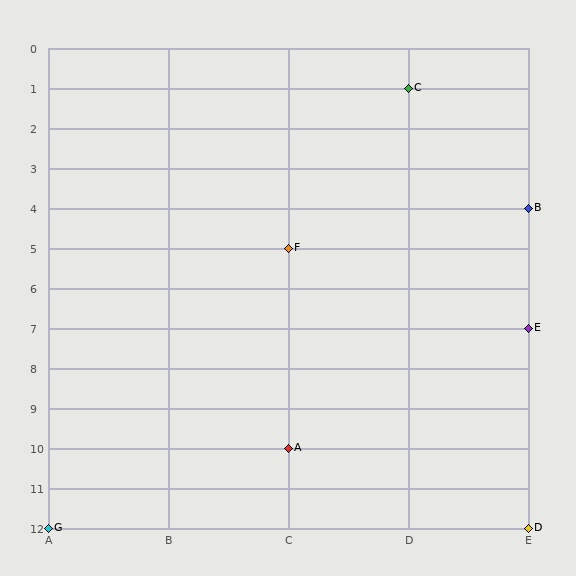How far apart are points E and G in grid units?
Points E and G are 4 columns and 5 rows apart (about 6.4 grid units diagonally).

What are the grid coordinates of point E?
Point E is at grid coordinates (E, 7).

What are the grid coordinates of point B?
Point B is at grid coordinates (E, 4).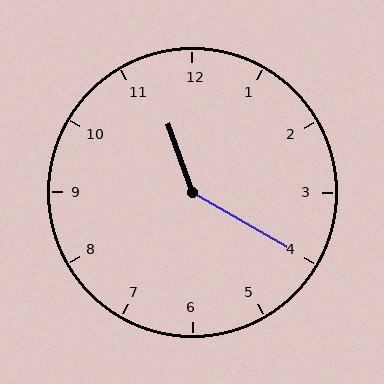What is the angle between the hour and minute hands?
Approximately 140 degrees.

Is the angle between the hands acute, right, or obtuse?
It is obtuse.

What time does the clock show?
11:20.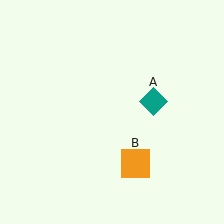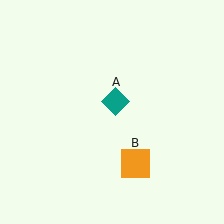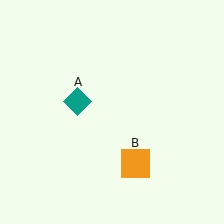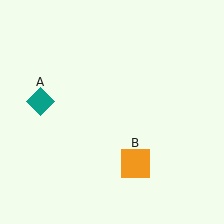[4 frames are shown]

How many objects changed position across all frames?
1 object changed position: teal diamond (object A).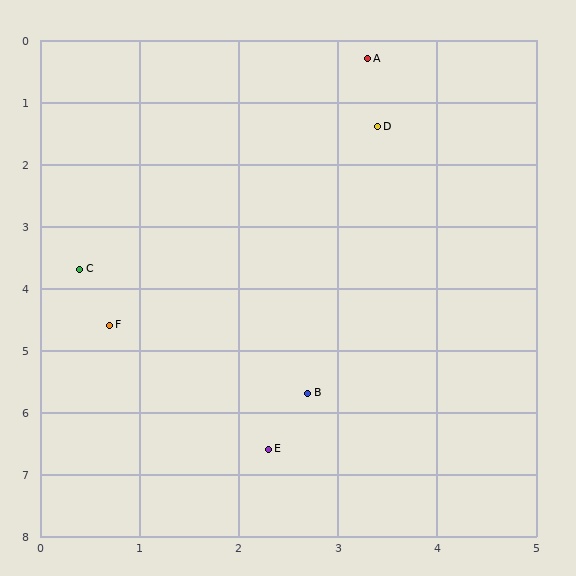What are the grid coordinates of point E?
Point E is at approximately (2.3, 6.6).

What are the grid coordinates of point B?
Point B is at approximately (2.7, 5.7).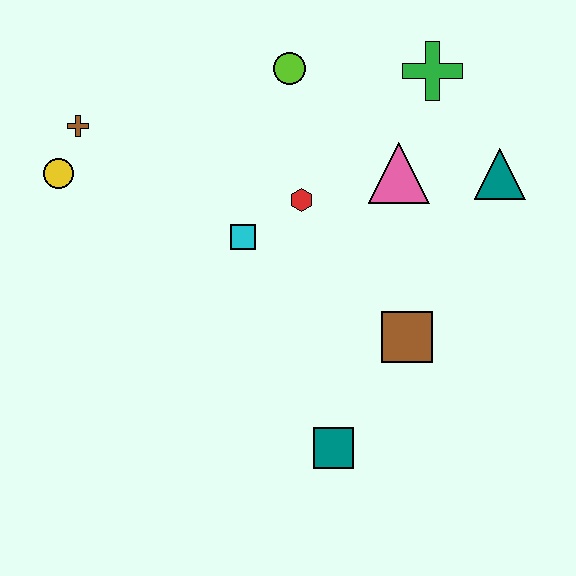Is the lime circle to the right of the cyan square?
Yes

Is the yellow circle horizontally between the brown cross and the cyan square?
No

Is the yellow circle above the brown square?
Yes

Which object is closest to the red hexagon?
The cyan square is closest to the red hexagon.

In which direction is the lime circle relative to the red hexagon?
The lime circle is above the red hexagon.